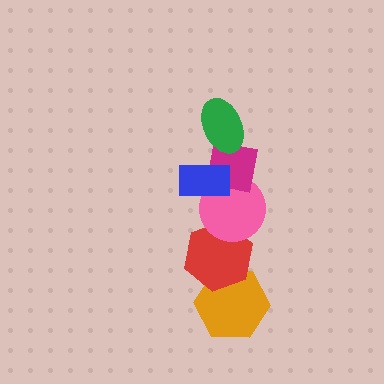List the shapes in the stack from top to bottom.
From top to bottom: the green ellipse, the blue rectangle, the magenta square, the pink circle, the red hexagon, the orange hexagon.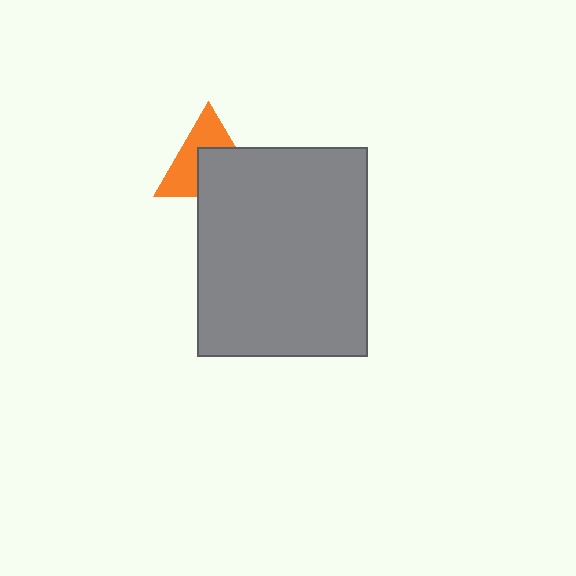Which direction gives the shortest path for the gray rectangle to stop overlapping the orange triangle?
Moving down gives the shortest separation.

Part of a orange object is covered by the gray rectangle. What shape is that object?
It is a triangle.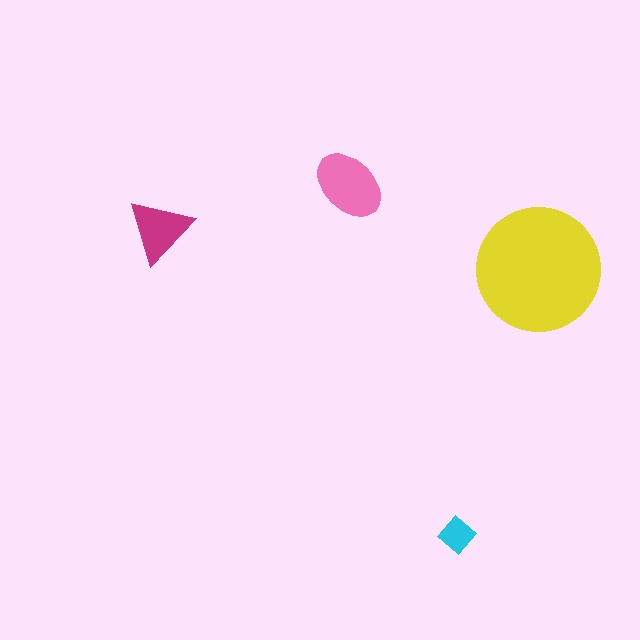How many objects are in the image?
There are 4 objects in the image.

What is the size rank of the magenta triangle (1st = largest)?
3rd.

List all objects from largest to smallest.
The yellow circle, the pink ellipse, the magenta triangle, the cyan diamond.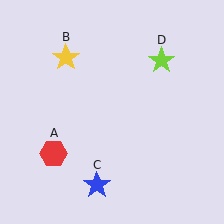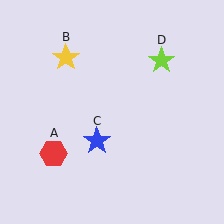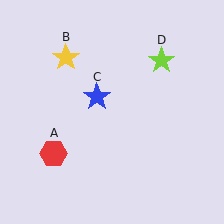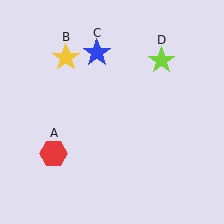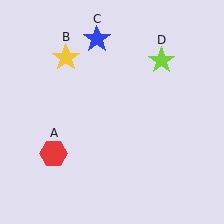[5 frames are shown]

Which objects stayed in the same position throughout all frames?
Red hexagon (object A) and yellow star (object B) and lime star (object D) remained stationary.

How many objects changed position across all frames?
1 object changed position: blue star (object C).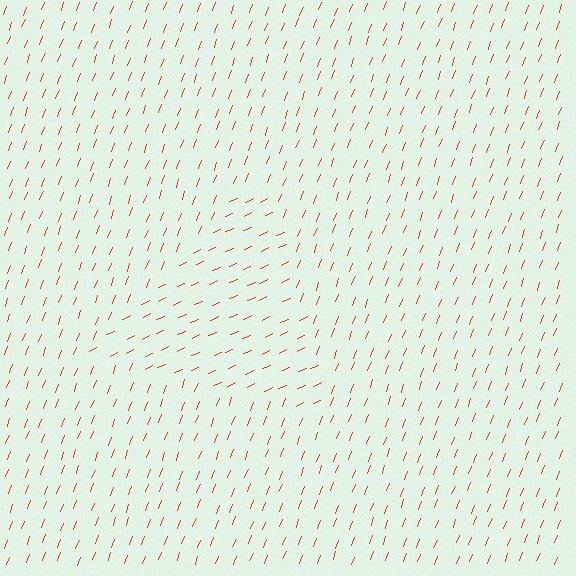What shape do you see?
I see a triangle.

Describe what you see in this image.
The image is filled with small red line segments. A triangle region in the image has lines oriented differently from the surrounding lines, creating a visible texture boundary.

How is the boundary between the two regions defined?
The boundary is defined purely by a change in line orientation (approximately 45 degrees difference). All lines are the same color and thickness.